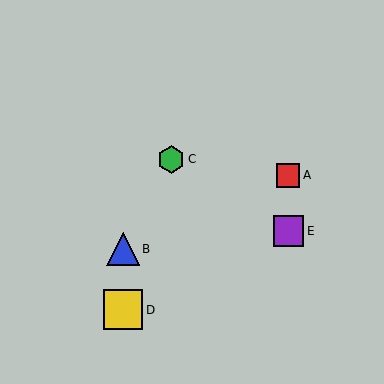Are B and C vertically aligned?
No, B is at x≈123 and C is at x≈171.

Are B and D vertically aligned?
Yes, both are at x≈123.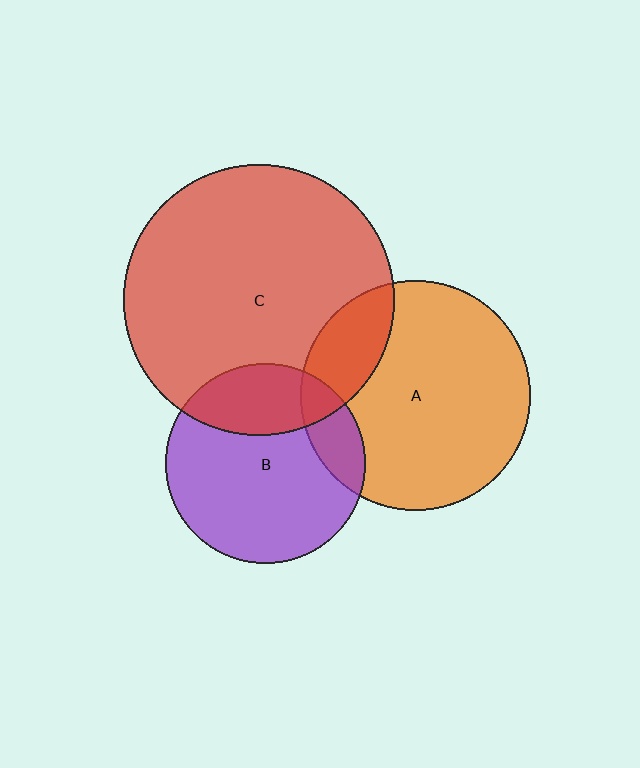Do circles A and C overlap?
Yes.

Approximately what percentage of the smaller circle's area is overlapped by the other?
Approximately 20%.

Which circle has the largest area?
Circle C (red).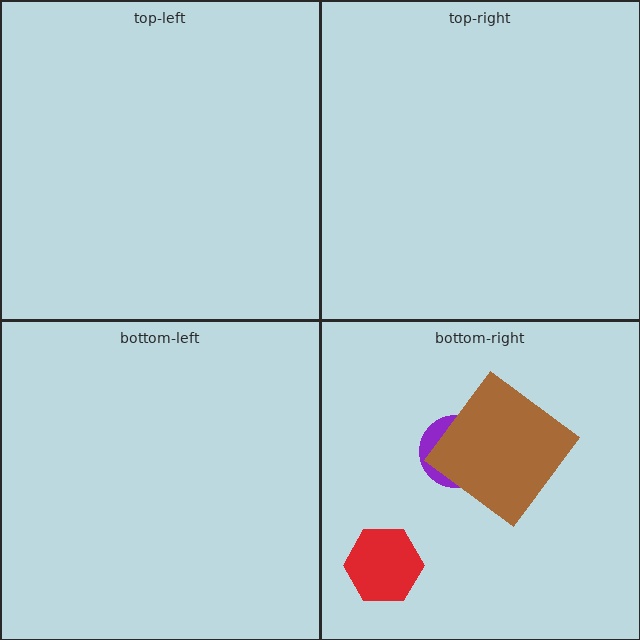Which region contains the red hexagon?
The bottom-right region.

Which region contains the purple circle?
The bottom-right region.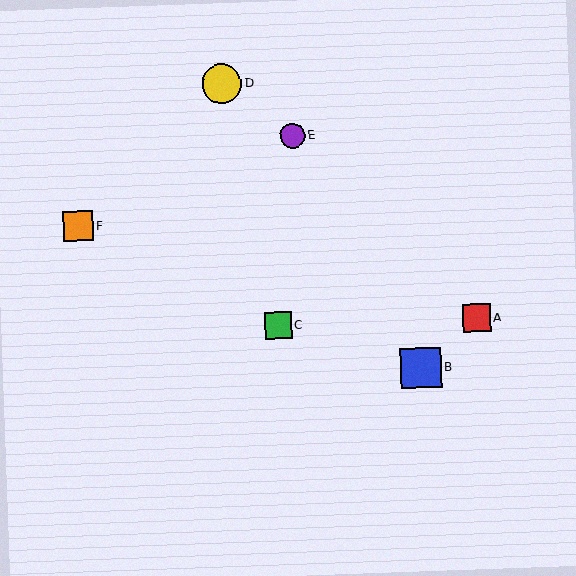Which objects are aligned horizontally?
Objects A, C are aligned horizontally.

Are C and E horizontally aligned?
No, C is at y≈325 and E is at y≈135.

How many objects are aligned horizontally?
2 objects (A, C) are aligned horizontally.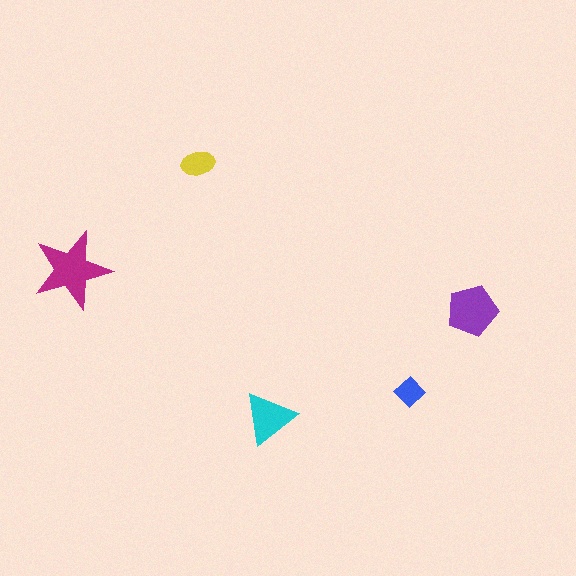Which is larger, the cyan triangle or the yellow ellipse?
The cyan triangle.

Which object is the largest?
The magenta star.